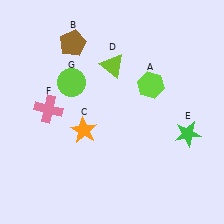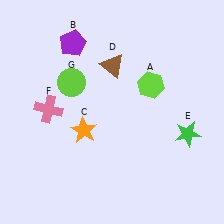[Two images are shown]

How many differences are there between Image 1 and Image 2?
There are 2 differences between the two images.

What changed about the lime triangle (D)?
In Image 1, D is lime. In Image 2, it changed to brown.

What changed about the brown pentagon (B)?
In Image 1, B is brown. In Image 2, it changed to purple.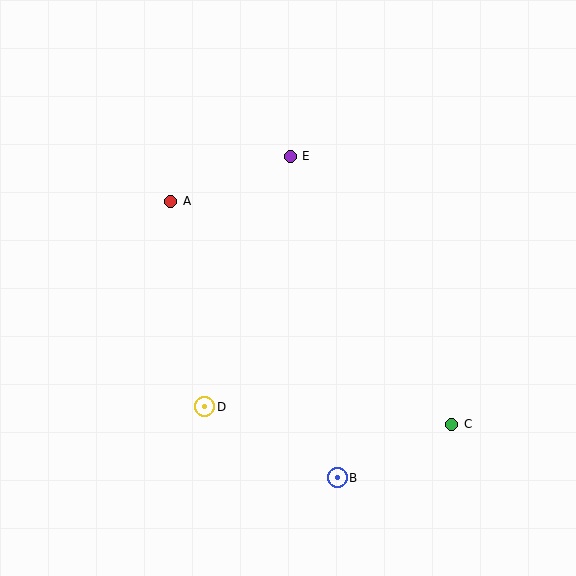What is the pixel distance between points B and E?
The distance between B and E is 324 pixels.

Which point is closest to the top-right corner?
Point E is closest to the top-right corner.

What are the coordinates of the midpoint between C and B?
The midpoint between C and B is at (394, 451).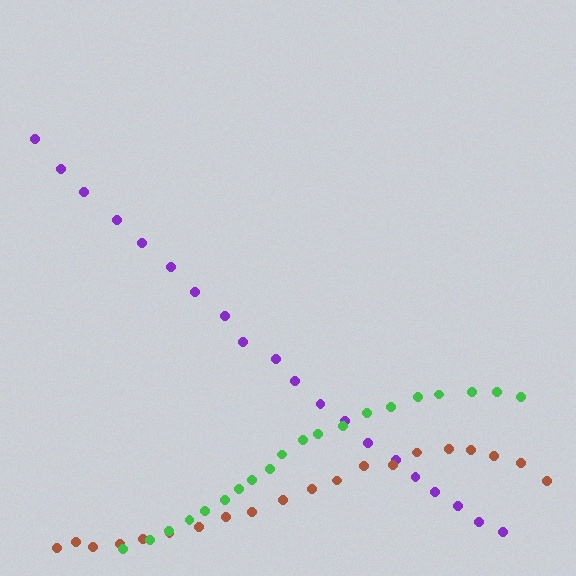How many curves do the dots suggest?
There are 3 distinct paths.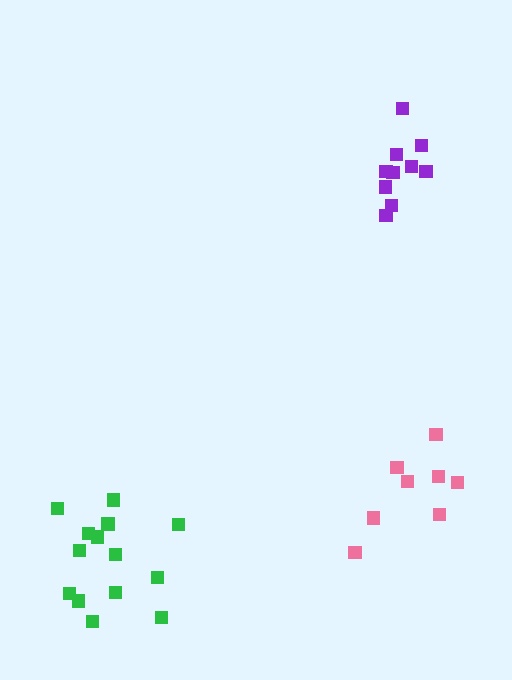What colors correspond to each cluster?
The clusters are colored: pink, green, purple.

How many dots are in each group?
Group 1: 8 dots, Group 2: 14 dots, Group 3: 10 dots (32 total).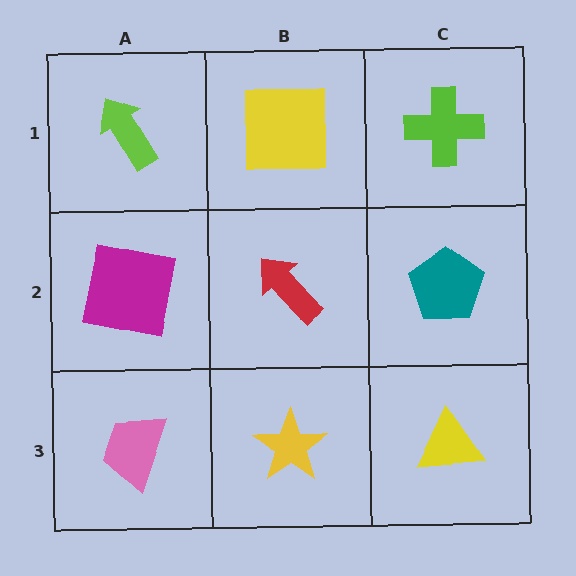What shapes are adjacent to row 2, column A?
A lime arrow (row 1, column A), a pink trapezoid (row 3, column A), a red arrow (row 2, column B).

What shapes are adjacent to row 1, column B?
A red arrow (row 2, column B), a lime arrow (row 1, column A), a lime cross (row 1, column C).